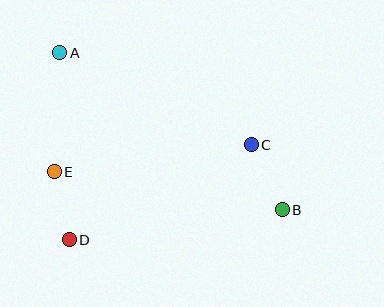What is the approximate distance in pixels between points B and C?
The distance between B and C is approximately 72 pixels.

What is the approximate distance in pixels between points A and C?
The distance between A and C is approximately 213 pixels.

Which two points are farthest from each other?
Points A and B are farthest from each other.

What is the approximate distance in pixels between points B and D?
The distance between B and D is approximately 215 pixels.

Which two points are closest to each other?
Points D and E are closest to each other.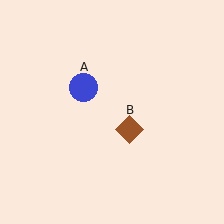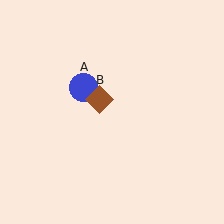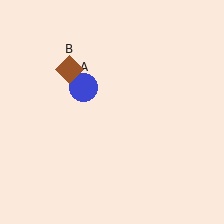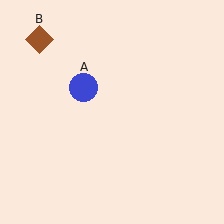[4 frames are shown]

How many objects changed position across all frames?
1 object changed position: brown diamond (object B).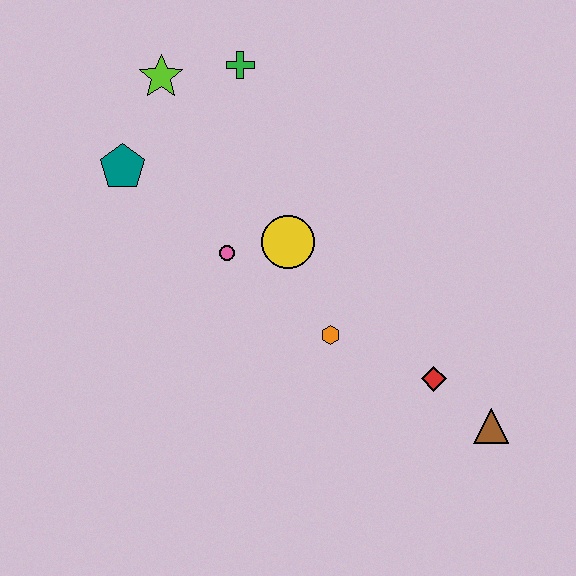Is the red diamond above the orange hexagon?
No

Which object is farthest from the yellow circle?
The brown triangle is farthest from the yellow circle.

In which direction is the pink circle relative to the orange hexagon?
The pink circle is to the left of the orange hexagon.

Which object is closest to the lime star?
The green cross is closest to the lime star.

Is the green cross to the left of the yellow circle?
Yes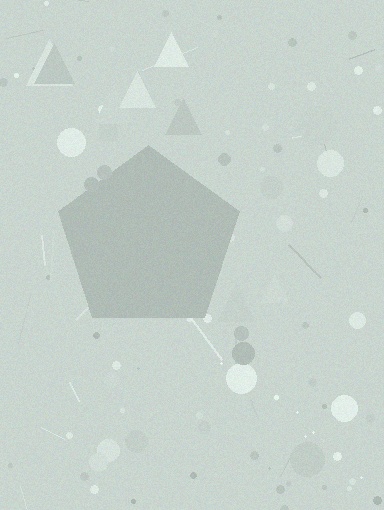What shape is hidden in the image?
A pentagon is hidden in the image.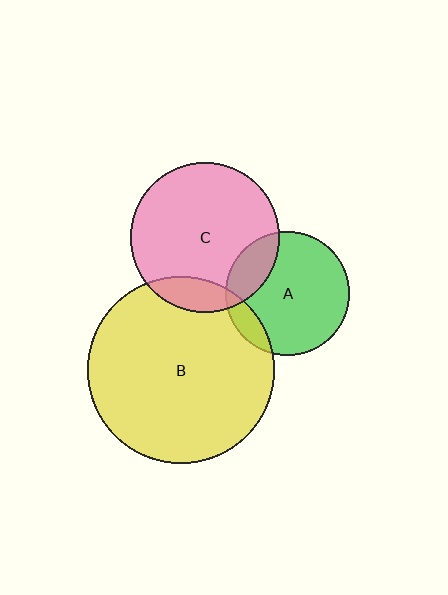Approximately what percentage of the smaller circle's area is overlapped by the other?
Approximately 15%.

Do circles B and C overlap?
Yes.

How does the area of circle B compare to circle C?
Approximately 1.6 times.